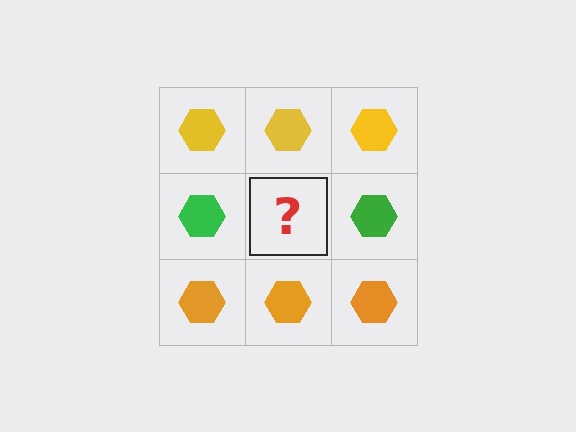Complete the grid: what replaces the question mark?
The question mark should be replaced with a green hexagon.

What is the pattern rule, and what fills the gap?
The rule is that each row has a consistent color. The gap should be filled with a green hexagon.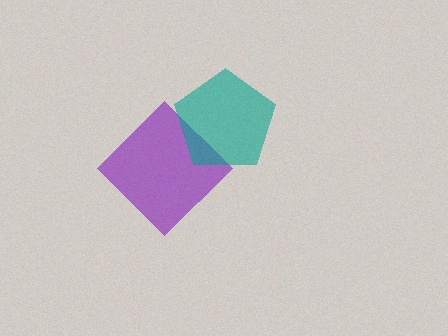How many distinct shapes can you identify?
There are 2 distinct shapes: a purple diamond, a teal pentagon.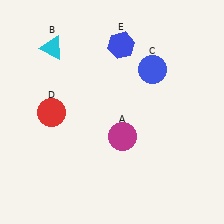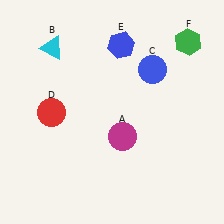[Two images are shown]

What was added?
A green hexagon (F) was added in Image 2.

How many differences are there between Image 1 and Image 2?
There is 1 difference between the two images.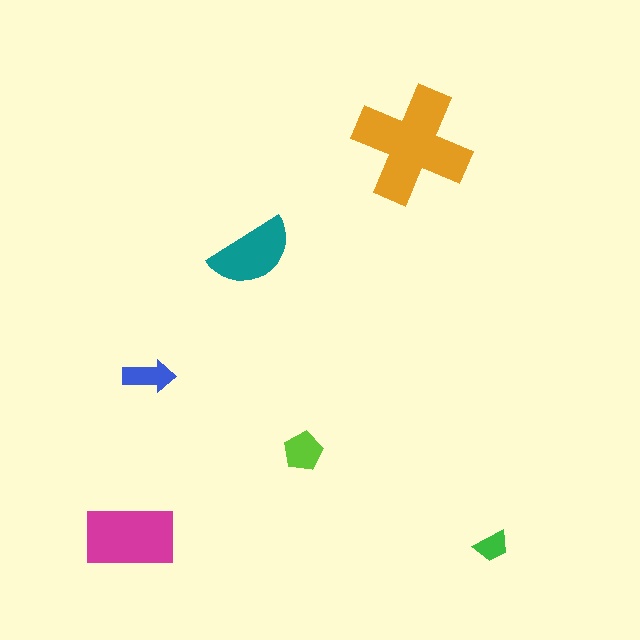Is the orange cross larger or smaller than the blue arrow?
Larger.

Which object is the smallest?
The green trapezoid.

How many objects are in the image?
There are 6 objects in the image.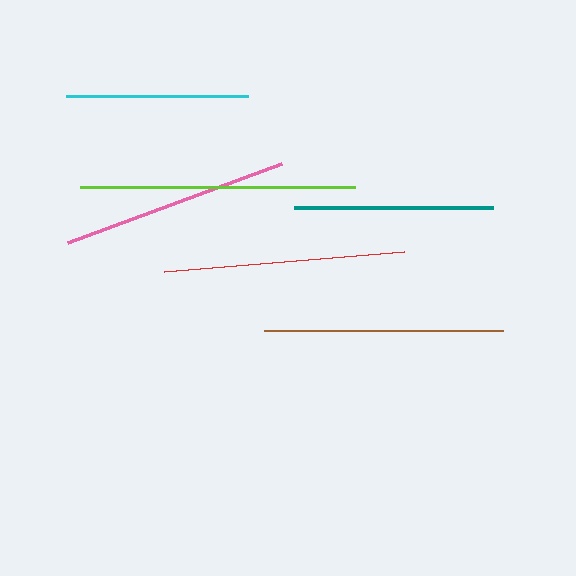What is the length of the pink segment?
The pink segment is approximately 228 pixels long.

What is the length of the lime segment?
The lime segment is approximately 275 pixels long.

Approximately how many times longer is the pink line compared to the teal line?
The pink line is approximately 1.1 times the length of the teal line.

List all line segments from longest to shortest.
From longest to shortest: lime, red, brown, pink, teal, cyan.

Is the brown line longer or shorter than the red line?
The red line is longer than the brown line.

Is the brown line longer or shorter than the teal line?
The brown line is longer than the teal line.